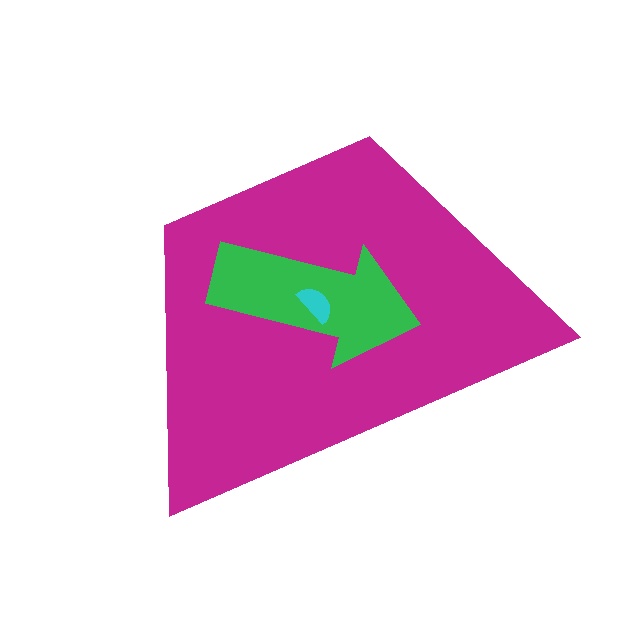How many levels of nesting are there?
3.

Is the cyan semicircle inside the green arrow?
Yes.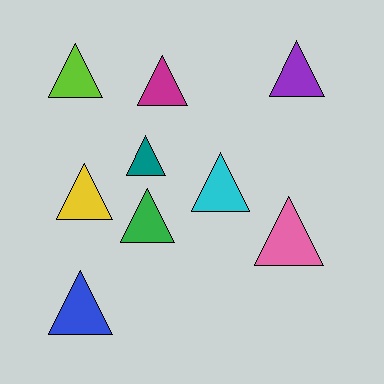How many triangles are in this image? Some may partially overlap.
There are 9 triangles.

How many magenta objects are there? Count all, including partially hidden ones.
There is 1 magenta object.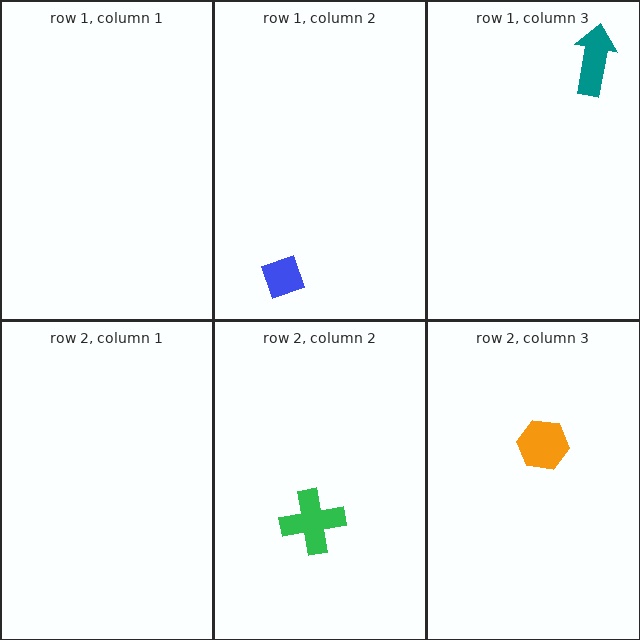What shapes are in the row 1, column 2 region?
The blue diamond.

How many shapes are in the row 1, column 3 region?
1.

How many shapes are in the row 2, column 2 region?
1.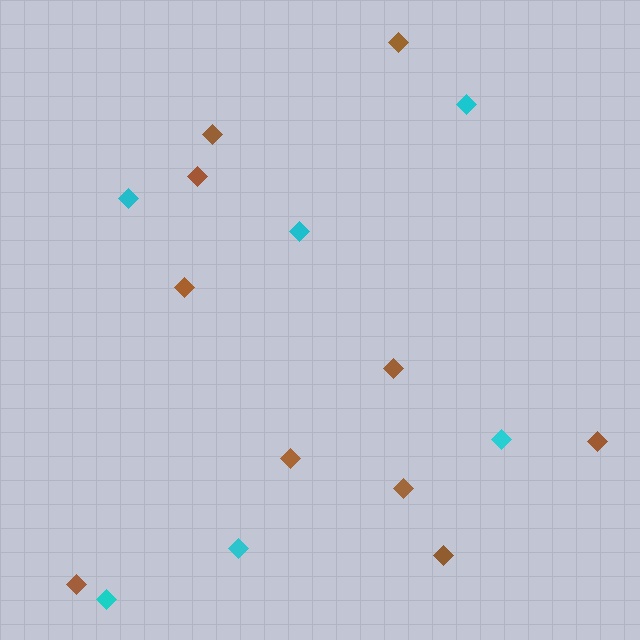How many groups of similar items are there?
There are 2 groups: one group of brown diamonds (10) and one group of cyan diamonds (6).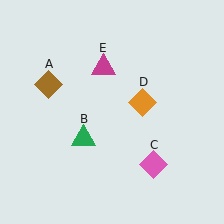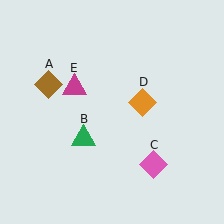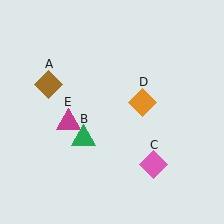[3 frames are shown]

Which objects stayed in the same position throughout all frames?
Brown diamond (object A) and green triangle (object B) and pink diamond (object C) and orange diamond (object D) remained stationary.